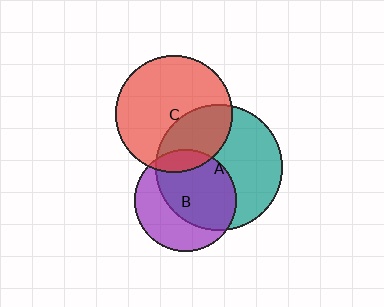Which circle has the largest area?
Circle A (teal).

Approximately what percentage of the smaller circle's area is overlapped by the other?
Approximately 60%.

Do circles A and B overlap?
Yes.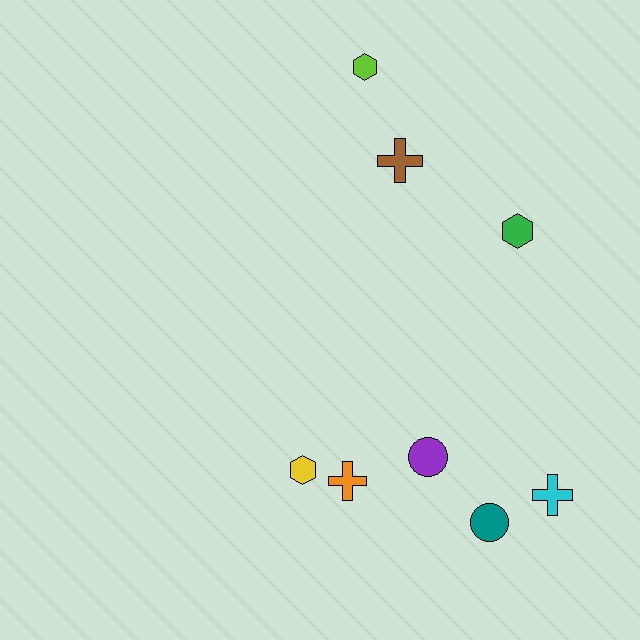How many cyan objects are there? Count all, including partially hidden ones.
There is 1 cyan object.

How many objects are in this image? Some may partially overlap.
There are 8 objects.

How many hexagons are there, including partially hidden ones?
There are 3 hexagons.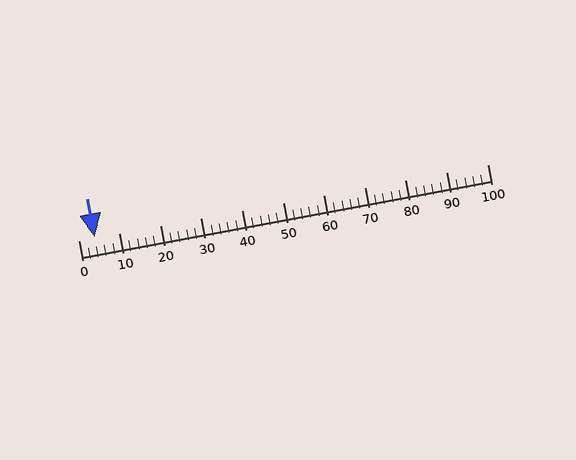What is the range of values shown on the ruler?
The ruler shows values from 0 to 100.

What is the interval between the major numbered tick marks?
The major tick marks are spaced 10 units apart.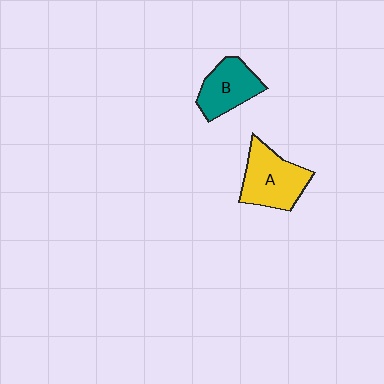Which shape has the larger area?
Shape A (yellow).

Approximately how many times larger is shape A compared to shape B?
Approximately 1.2 times.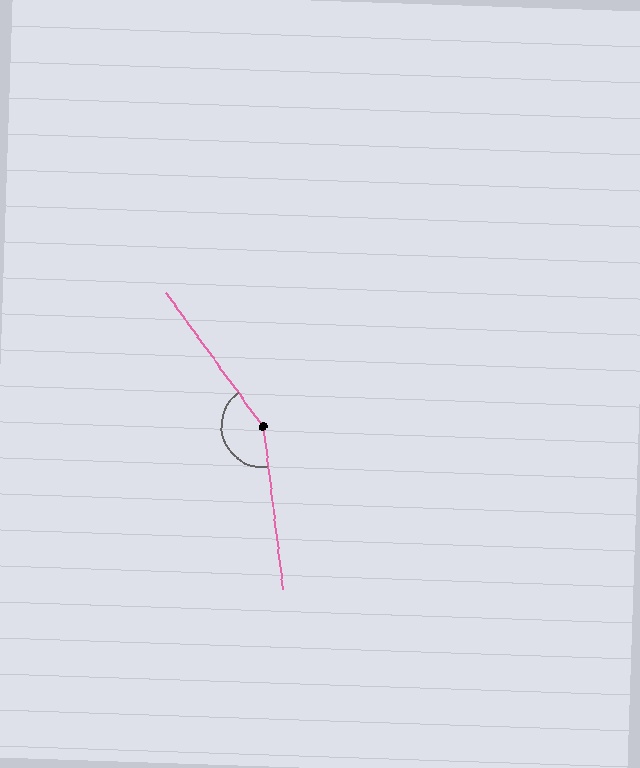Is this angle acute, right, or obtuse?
It is obtuse.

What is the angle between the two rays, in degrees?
Approximately 151 degrees.